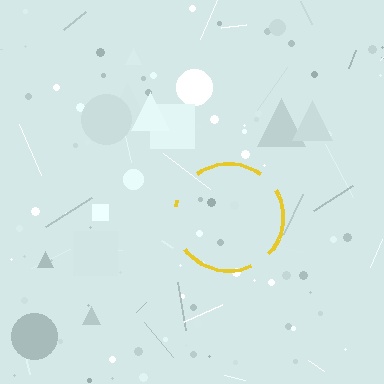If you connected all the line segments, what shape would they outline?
They would outline a circle.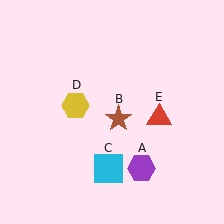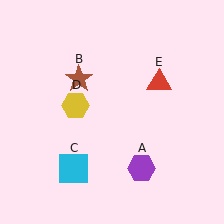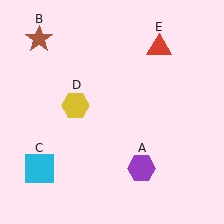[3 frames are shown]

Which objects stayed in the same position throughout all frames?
Purple hexagon (object A) and yellow hexagon (object D) remained stationary.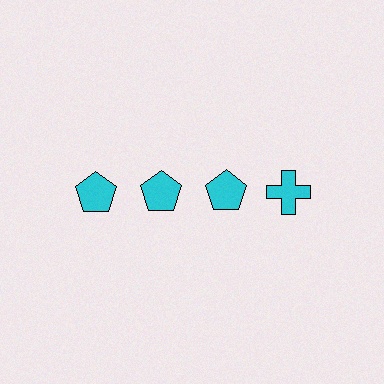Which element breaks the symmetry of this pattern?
The cyan cross in the top row, second from right column breaks the symmetry. All other shapes are cyan pentagons.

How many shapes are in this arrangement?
There are 4 shapes arranged in a grid pattern.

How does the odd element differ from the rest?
It has a different shape: cross instead of pentagon.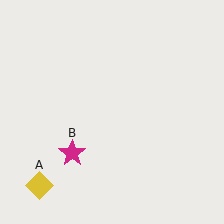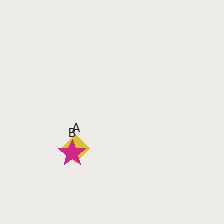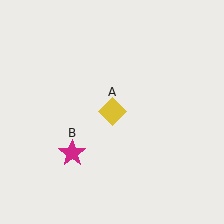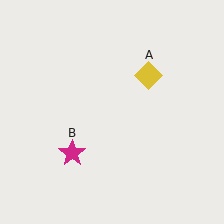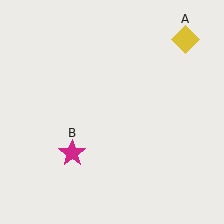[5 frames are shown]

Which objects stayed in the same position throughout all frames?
Magenta star (object B) remained stationary.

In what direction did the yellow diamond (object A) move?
The yellow diamond (object A) moved up and to the right.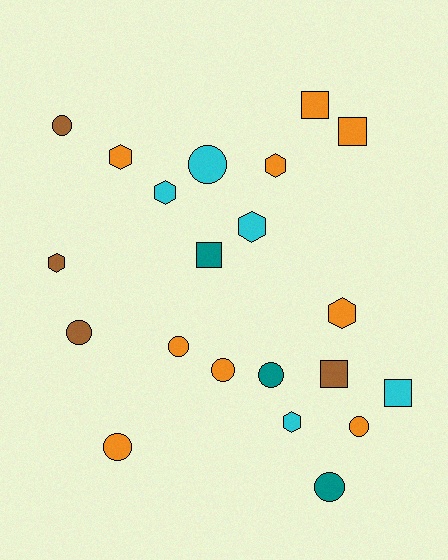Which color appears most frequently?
Orange, with 9 objects.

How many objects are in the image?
There are 21 objects.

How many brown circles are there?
There are 2 brown circles.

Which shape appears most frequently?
Circle, with 9 objects.